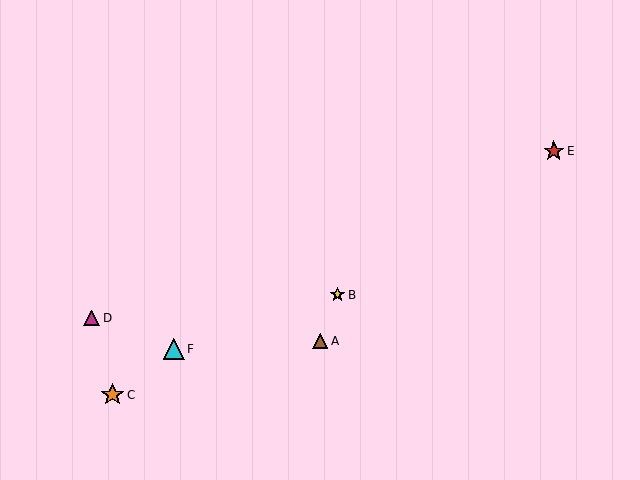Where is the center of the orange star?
The center of the orange star is at (113, 395).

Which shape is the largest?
The orange star (labeled C) is the largest.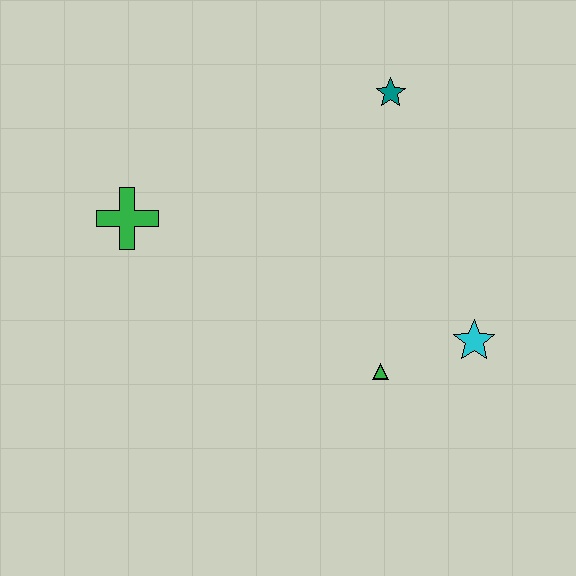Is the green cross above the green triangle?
Yes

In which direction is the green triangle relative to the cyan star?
The green triangle is to the left of the cyan star.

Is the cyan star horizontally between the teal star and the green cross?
No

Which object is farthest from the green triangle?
The green cross is farthest from the green triangle.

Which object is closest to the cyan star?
The green triangle is closest to the cyan star.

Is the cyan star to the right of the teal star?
Yes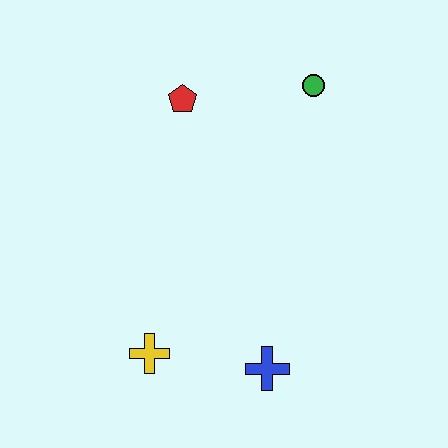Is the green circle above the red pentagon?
Yes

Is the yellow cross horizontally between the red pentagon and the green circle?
No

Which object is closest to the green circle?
The red pentagon is closest to the green circle.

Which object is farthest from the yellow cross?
The green circle is farthest from the yellow cross.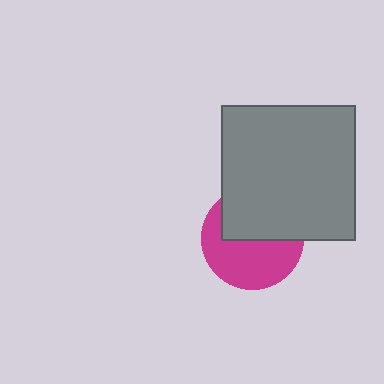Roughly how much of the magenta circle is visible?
About half of it is visible (roughly 54%).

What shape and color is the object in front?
The object in front is a gray square.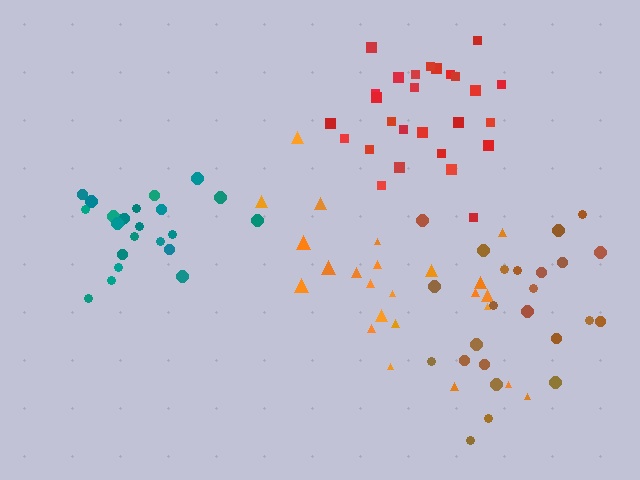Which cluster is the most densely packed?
Teal.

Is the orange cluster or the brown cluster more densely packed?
Brown.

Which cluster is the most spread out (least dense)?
Orange.